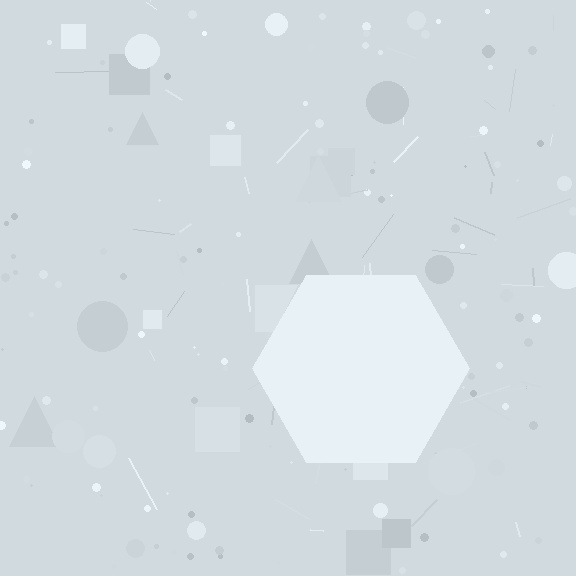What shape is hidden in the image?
A hexagon is hidden in the image.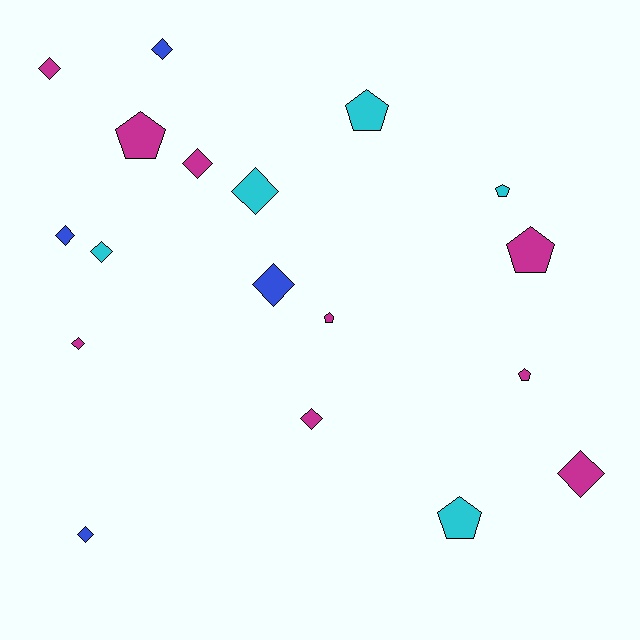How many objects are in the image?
There are 18 objects.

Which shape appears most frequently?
Diamond, with 11 objects.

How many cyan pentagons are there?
There are 3 cyan pentagons.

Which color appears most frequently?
Magenta, with 9 objects.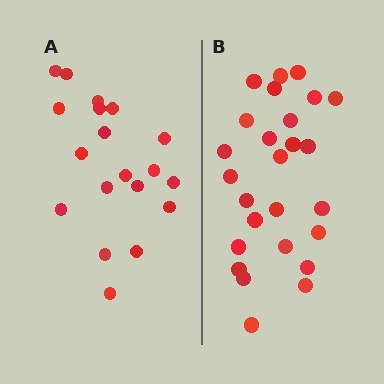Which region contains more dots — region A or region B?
Region B (the right region) has more dots.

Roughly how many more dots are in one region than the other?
Region B has roughly 8 or so more dots than region A.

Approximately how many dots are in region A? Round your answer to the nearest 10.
About 20 dots. (The exact count is 19, which rounds to 20.)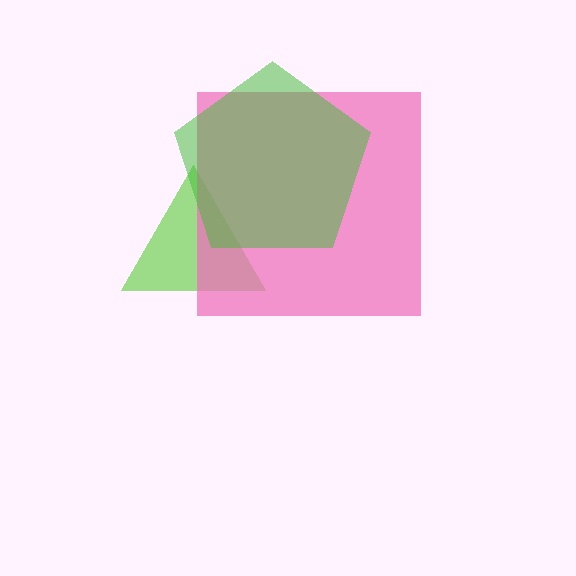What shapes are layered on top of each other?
The layered shapes are: a lime triangle, a pink square, a green pentagon.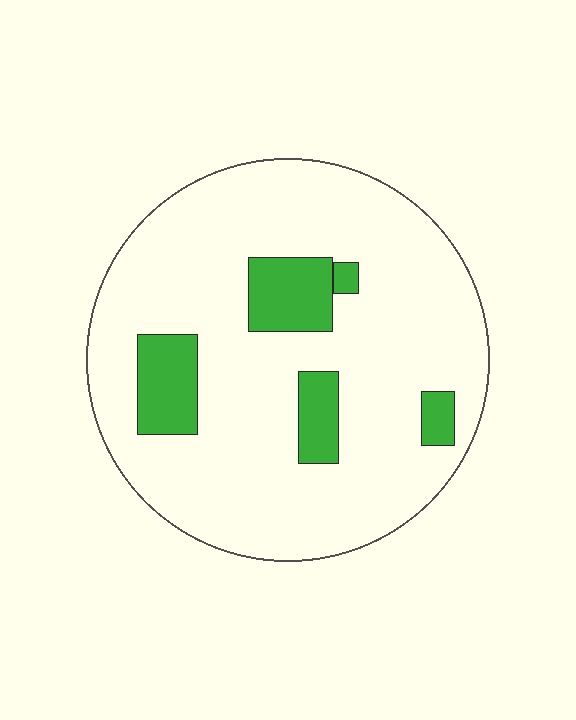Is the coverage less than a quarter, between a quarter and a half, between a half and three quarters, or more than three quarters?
Less than a quarter.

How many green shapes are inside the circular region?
5.